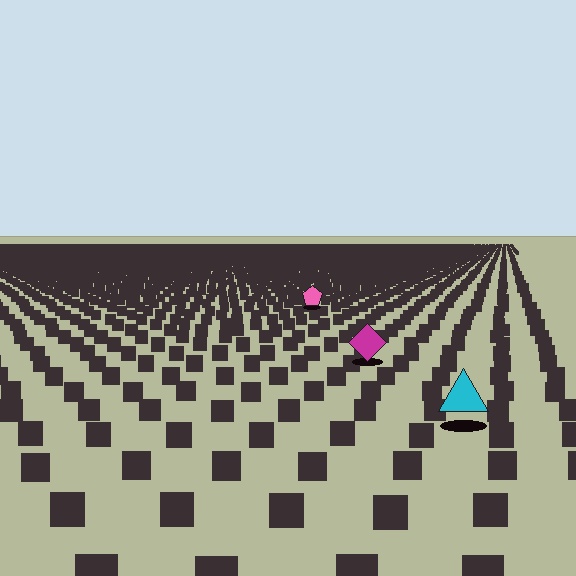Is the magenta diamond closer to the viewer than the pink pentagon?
Yes. The magenta diamond is closer — you can tell from the texture gradient: the ground texture is coarser near it.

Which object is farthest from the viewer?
The pink pentagon is farthest from the viewer. It appears smaller and the ground texture around it is denser.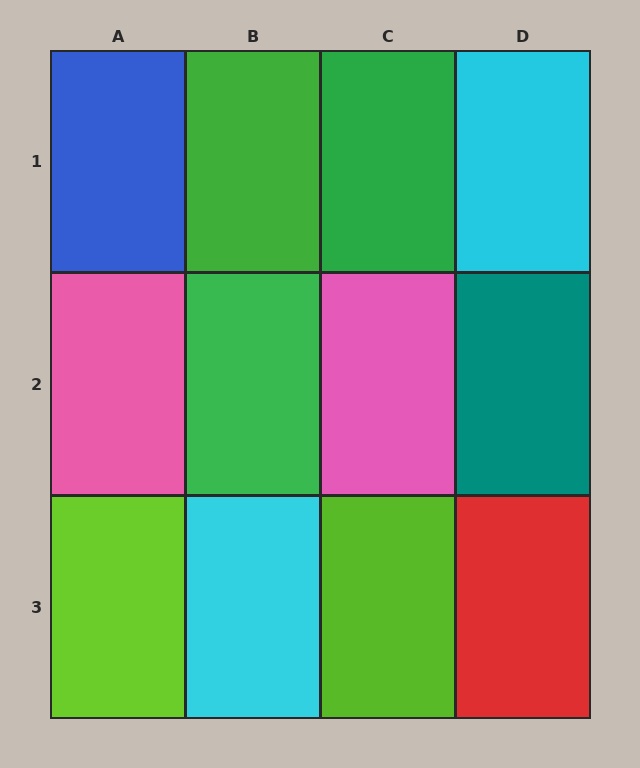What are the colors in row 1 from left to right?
Blue, green, green, cyan.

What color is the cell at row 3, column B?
Cyan.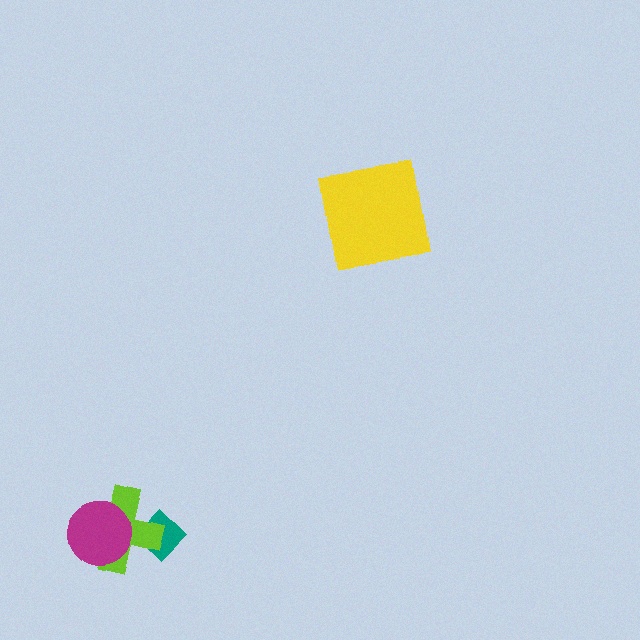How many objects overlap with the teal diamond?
1 object overlaps with the teal diamond.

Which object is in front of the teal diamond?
The lime cross is in front of the teal diamond.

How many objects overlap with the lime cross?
2 objects overlap with the lime cross.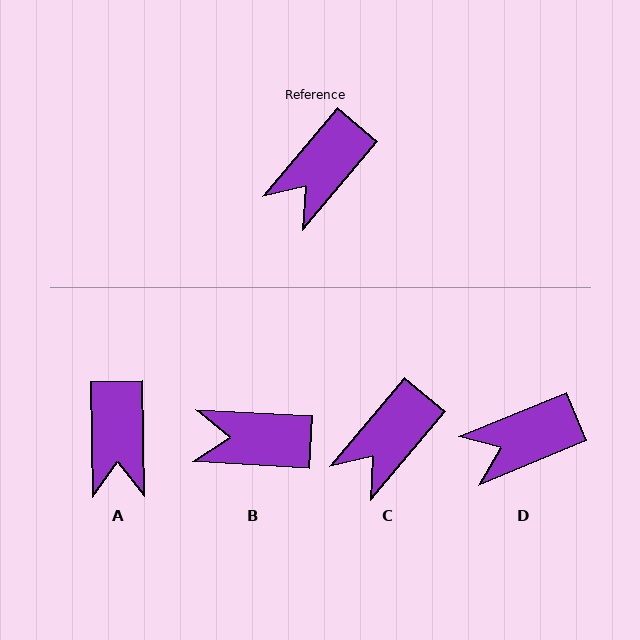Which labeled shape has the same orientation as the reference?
C.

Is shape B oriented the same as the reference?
No, it is off by about 53 degrees.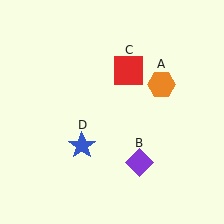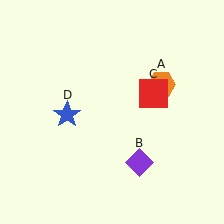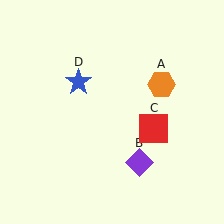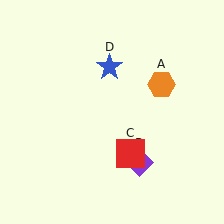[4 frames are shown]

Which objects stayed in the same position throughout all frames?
Orange hexagon (object A) and purple diamond (object B) remained stationary.